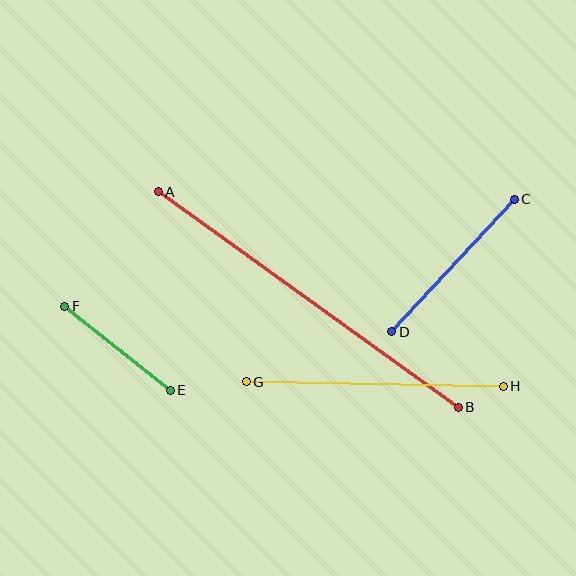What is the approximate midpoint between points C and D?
The midpoint is at approximately (453, 266) pixels.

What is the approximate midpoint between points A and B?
The midpoint is at approximately (308, 300) pixels.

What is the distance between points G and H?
The distance is approximately 257 pixels.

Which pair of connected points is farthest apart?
Points A and B are farthest apart.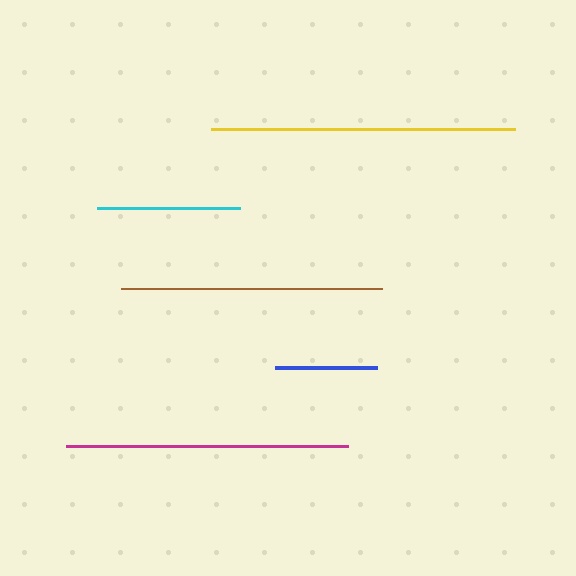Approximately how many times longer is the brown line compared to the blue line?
The brown line is approximately 2.6 times the length of the blue line.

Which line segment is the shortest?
The blue line is the shortest at approximately 102 pixels.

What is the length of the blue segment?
The blue segment is approximately 102 pixels long.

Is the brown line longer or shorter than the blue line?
The brown line is longer than the blue line.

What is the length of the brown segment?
The brown segment is approximately 261 pixels long.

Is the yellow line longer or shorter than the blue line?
The yellow line is longer than the blue line.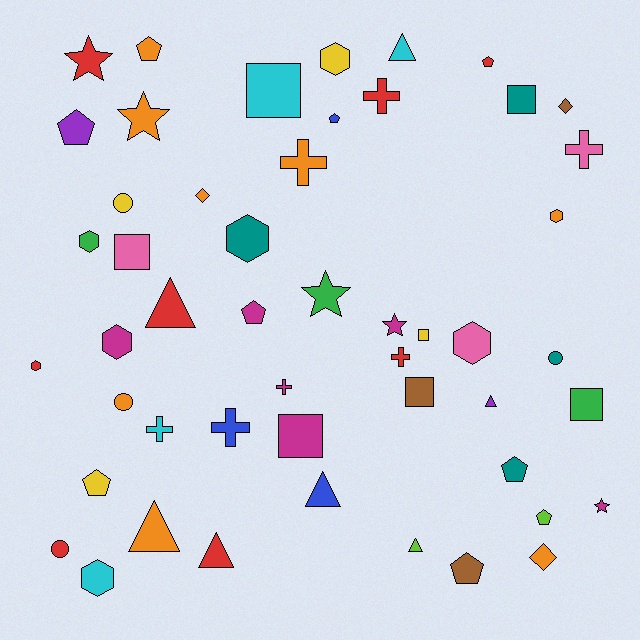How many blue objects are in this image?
There are 3 blue objects.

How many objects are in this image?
There are 50 objects.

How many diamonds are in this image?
There are 3 diamonds.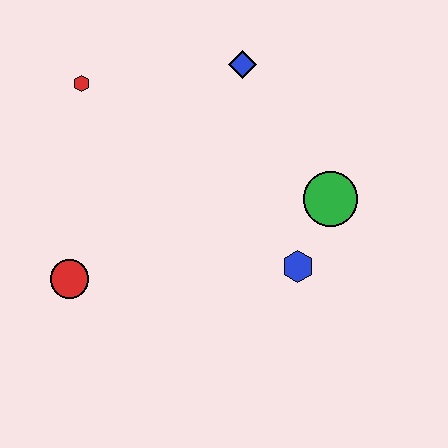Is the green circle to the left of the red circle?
No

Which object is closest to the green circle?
The blue hexagon is closest to the green circle.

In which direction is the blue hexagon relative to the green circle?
The blue hexagon is below the green circle.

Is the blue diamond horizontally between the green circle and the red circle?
Yes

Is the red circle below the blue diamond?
Yes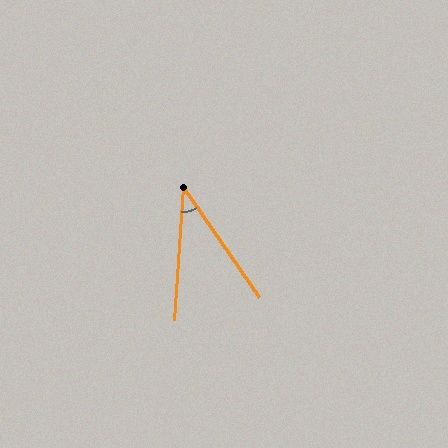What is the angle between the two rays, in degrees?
Approximately 38 degrees.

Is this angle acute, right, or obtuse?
It is acute.